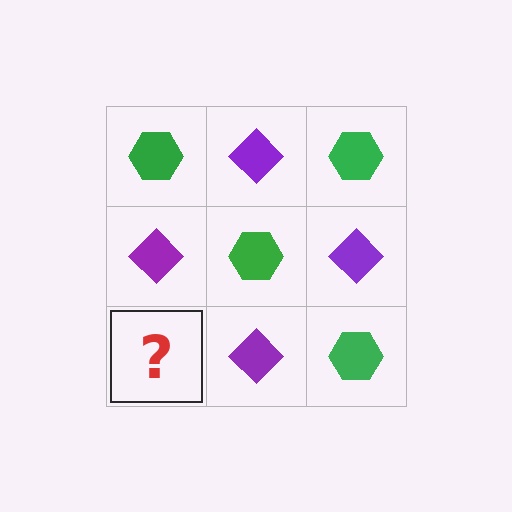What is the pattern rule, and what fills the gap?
The rule is that it alternates green hexagon and purple diamond in a checkerboard pattern. The gap should be filled with a green hexagon.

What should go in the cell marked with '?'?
The missing cell should contain a green hexagon.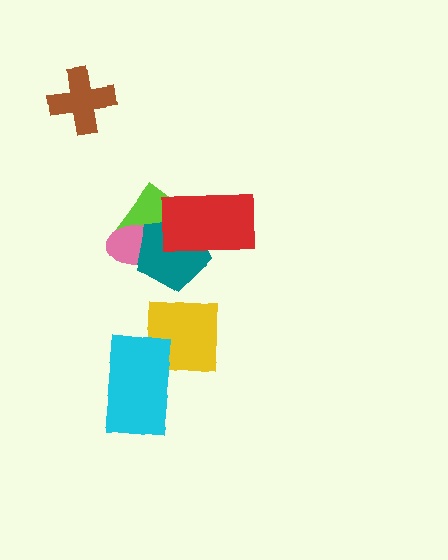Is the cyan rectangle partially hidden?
No, no other shape covers it.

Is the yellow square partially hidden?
Yes, it is partially covered by another shape.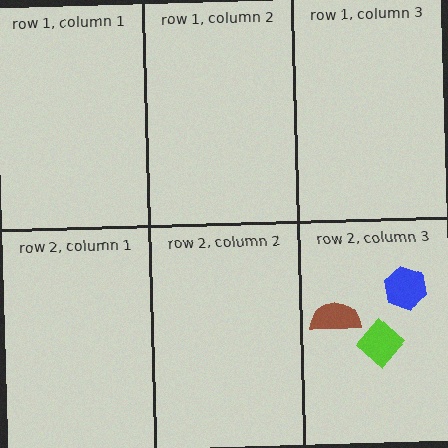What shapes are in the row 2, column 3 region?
The lime diamond, the blue hexagon, the brown semicircle.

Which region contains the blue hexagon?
The row 2, column 3 region.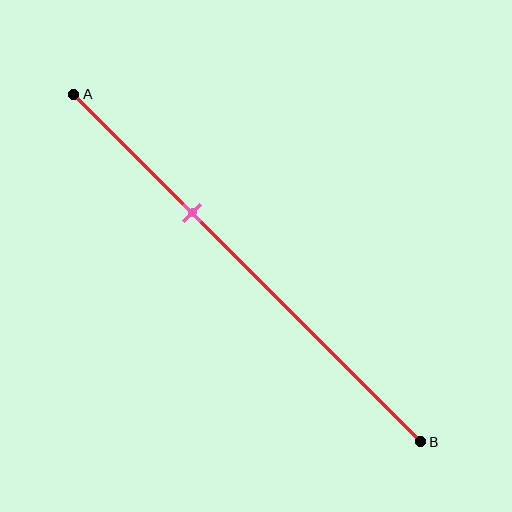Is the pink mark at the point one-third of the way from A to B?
Yes, the mark is approximately at the one-third point.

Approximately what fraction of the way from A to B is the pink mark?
The pink mark is approximately 35% of the way from A to B.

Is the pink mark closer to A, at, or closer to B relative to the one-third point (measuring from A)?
The pink mark is approximately at the one-third point of segment AB.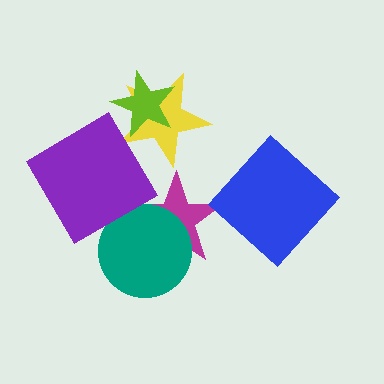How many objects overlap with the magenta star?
1 object overlaps with the magenta star.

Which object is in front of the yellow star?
The lime star is in front of the yellow star.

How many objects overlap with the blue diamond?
0 objects overlap with the blue diamond.